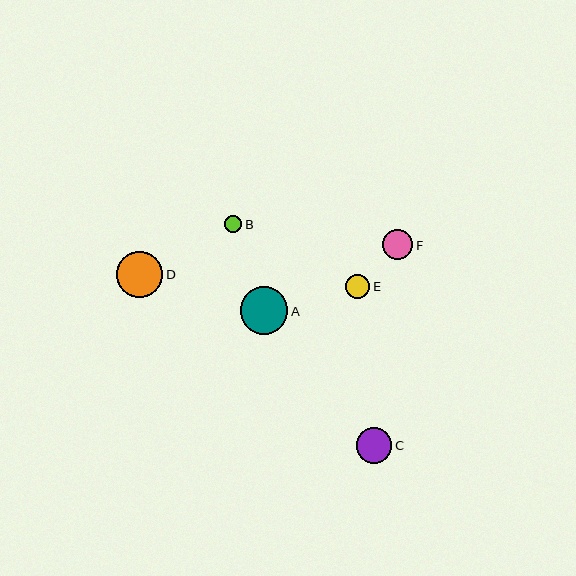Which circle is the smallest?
Circle B is the smallest with a size of approximately 17 pixels.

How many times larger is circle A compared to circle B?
Circle A is approximately 2.8 times the size of circle B.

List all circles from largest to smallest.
From largest to smallest: A, D, C, F, E, B.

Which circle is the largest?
Circle A is the largest with a size of approximately 47 pixels.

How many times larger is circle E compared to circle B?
Circle E is approximately 1.4 times the size of circle B.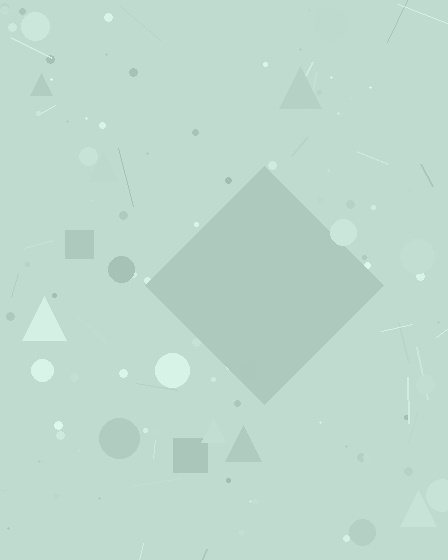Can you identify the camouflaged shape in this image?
The camouflaged shape is a diamond.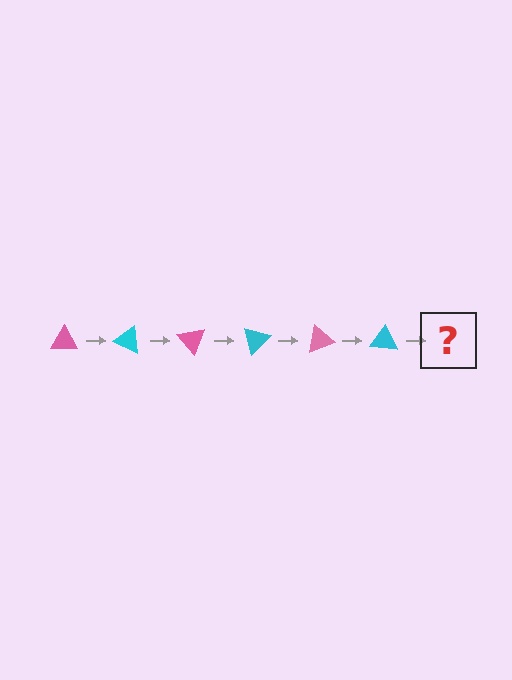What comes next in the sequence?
The next element should be a pink triangle, rotated 150 degrees from the start.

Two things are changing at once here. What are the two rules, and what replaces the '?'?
The two rules are that it rotates 25 degrees each step and the color cycles through pink and cyan. The '?' should be a pink triangle, rotated 150 degrees from the start.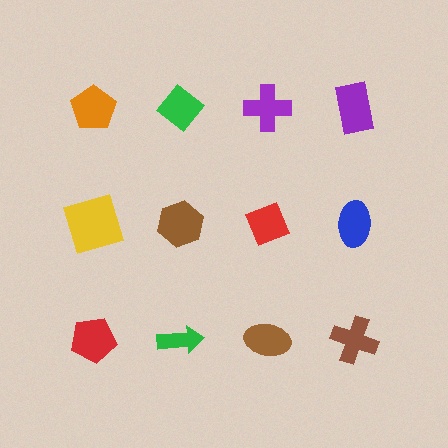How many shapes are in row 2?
4 shapes.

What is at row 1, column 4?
A purple rectangle.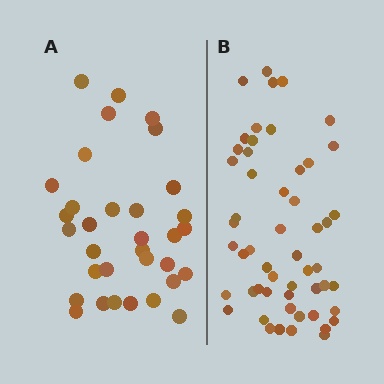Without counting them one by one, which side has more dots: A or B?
Region B (the right region) has more dots.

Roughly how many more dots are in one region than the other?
Region B has approximately 20 more dots than region A.